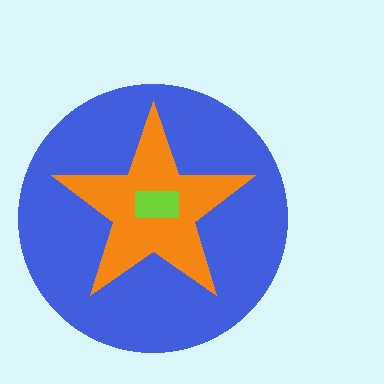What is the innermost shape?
The lime rectangle.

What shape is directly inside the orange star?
The lime rectangle.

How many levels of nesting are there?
3.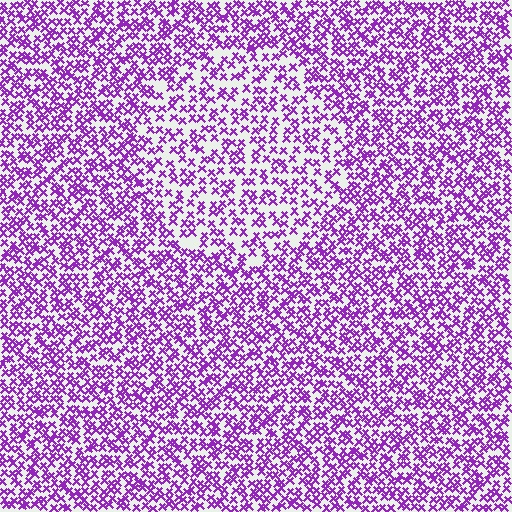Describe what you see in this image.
The image contains small purple elements arranged at two different densities. A circle-shaped region is visible where the elements are less densely packed than the surrounding area.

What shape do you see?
I see a circle.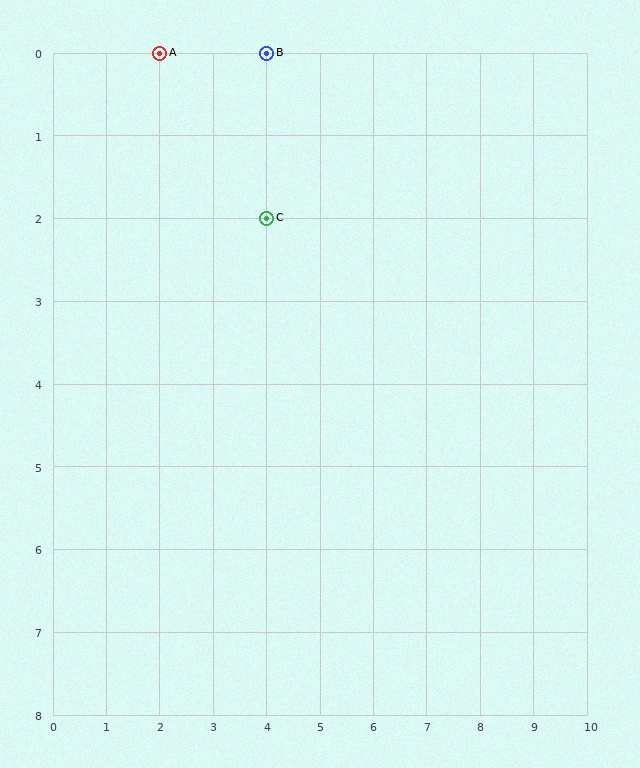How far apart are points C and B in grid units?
Points C and B are 2 rows apart.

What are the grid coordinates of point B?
Point B is at grid coordinates (4, 0).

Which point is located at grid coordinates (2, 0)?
Point A is at (2, 0).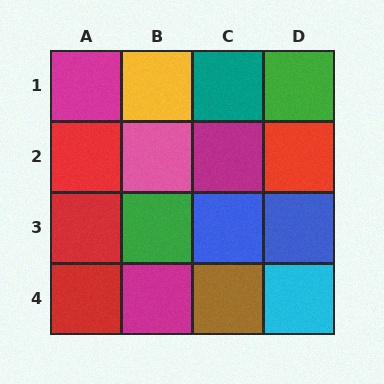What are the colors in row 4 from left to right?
Red, magenta, brown, cyan.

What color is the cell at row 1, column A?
Magenta.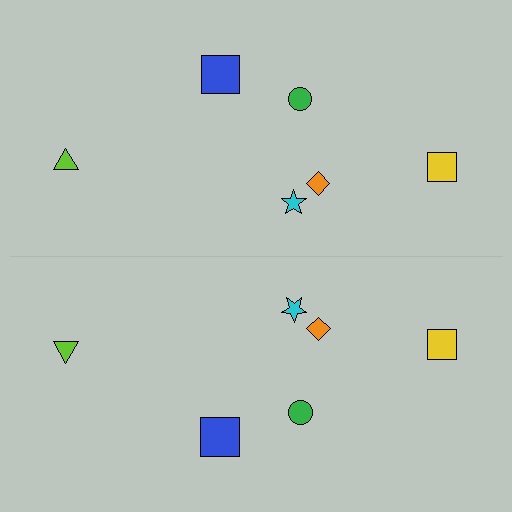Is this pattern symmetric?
Yes, this pattern has bilateral (reflection) symmetry.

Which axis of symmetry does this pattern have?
The pattern has a horizontal axis of symmetry running through the center of the image.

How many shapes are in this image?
There are 12 shapes in this image.